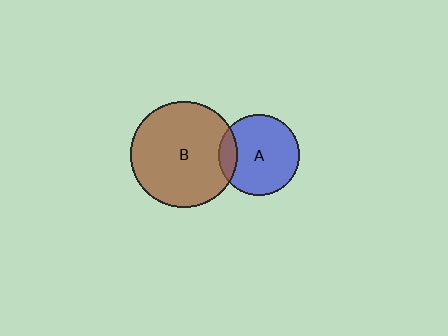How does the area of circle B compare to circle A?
Approximately 1.7 times.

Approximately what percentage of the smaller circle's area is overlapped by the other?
Approximately 15%.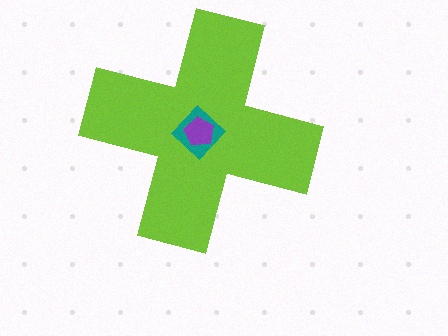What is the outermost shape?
The lime cross.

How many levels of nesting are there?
3.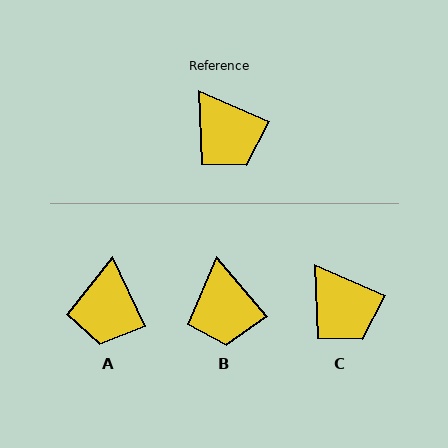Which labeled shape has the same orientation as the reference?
C.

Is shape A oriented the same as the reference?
No, it is off by about 41 degrees.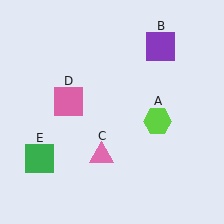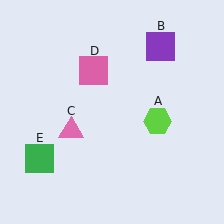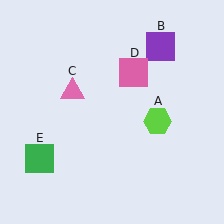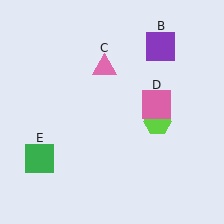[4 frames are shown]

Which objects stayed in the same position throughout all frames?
Lime hexagon (object A) and purple square (object B) and green square (object E) remained stationary.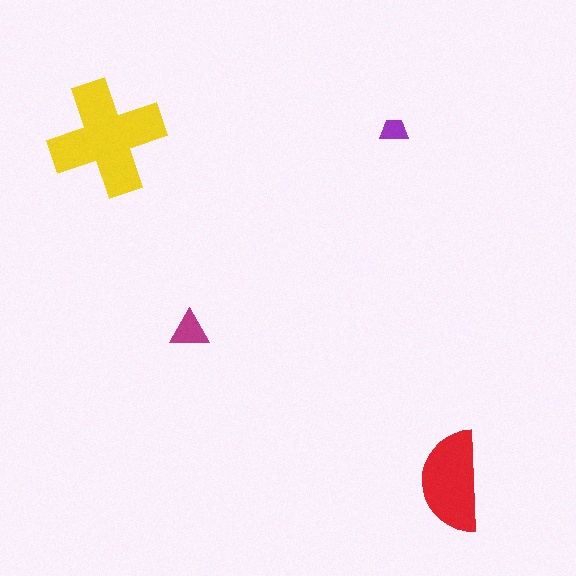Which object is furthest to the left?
The yellow cross is leftmost.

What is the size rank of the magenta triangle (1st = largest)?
3rd.